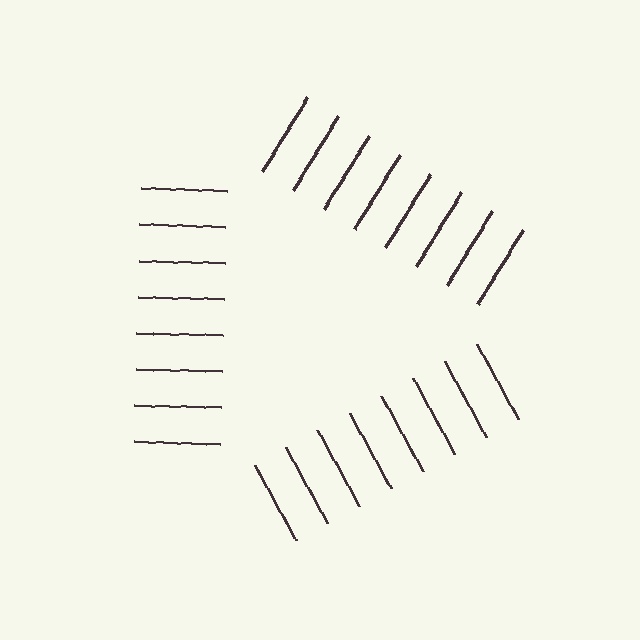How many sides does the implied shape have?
3 sides — the line-ends trace a triangle.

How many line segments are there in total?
24 — 8 along each of the 3 edges.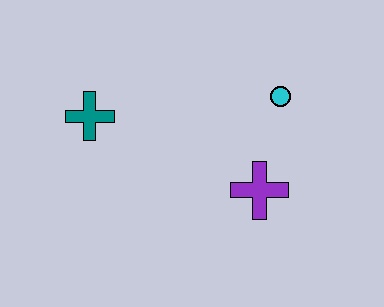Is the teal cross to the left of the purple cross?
Yes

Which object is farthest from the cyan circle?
The teal cross is farthest from the cyan circle.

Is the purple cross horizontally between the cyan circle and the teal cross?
Yes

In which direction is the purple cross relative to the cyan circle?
The purple cross is below the cyan circle.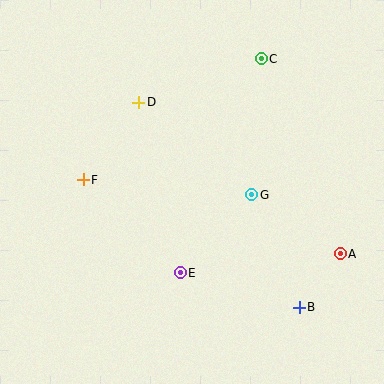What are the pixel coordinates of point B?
Point B is at (299, 307).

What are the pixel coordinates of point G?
Point G is at (252, 195).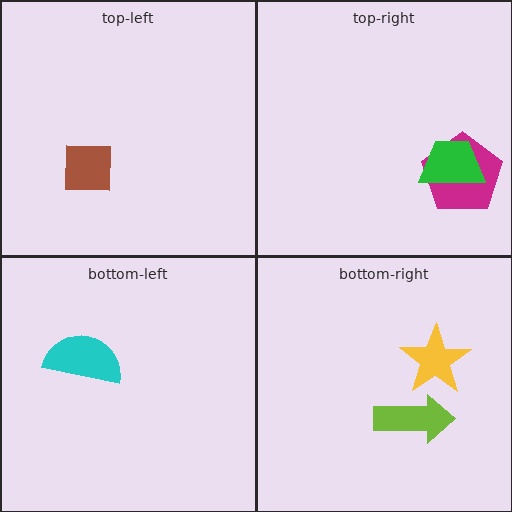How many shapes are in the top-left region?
1.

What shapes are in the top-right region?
The magenta pentagon, the green trapezoid.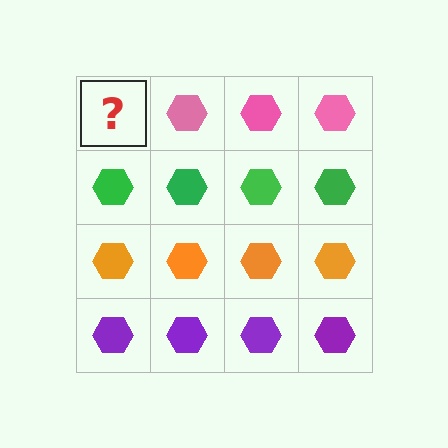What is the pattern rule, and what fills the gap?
The rule is that each row has a consistent color. The gap should be filled with a pink hexagon.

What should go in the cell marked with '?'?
The missing cell should contain a pink hexagon.